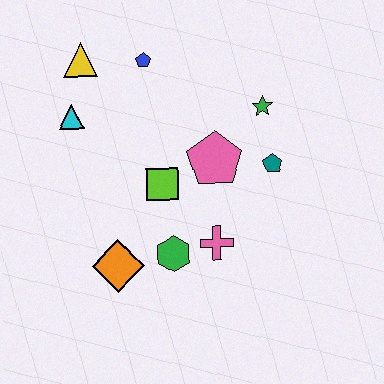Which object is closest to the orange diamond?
The green hexagon is closest to the orange diamond.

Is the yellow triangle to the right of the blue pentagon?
No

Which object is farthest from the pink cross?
The yellow triangle is farthest from the pink cross.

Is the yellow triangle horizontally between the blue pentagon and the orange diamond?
No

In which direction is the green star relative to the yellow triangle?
The green star is to the right of the yellow triangle.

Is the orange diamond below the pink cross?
Yes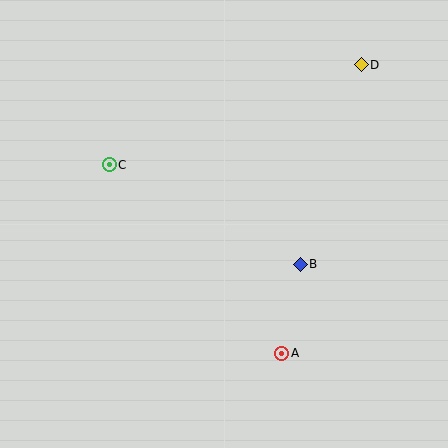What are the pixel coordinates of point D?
Point D is at (361, 65).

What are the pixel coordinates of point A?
Point A is at (282, 353).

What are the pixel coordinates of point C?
Point C is at (109, 165).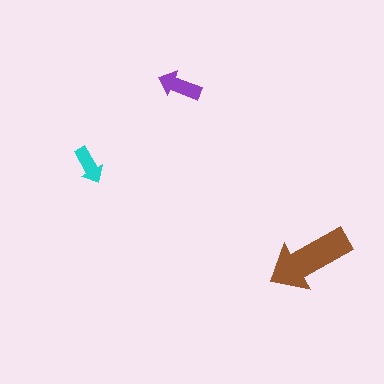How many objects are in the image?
There are 3 objects in the image.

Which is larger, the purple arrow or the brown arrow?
The brown one.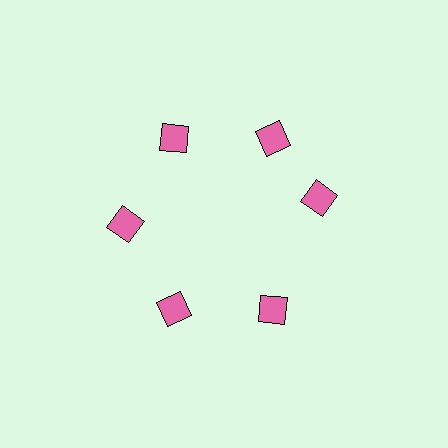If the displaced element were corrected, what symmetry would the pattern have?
It would have 6-fold rotational symmetry — the pattern would map onto itself every 60 degrees.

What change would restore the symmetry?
The symmetry would be restored by rotating it back into even spacing with its neighbors so that all 6 squares sit at equal angles and equal distance from the center.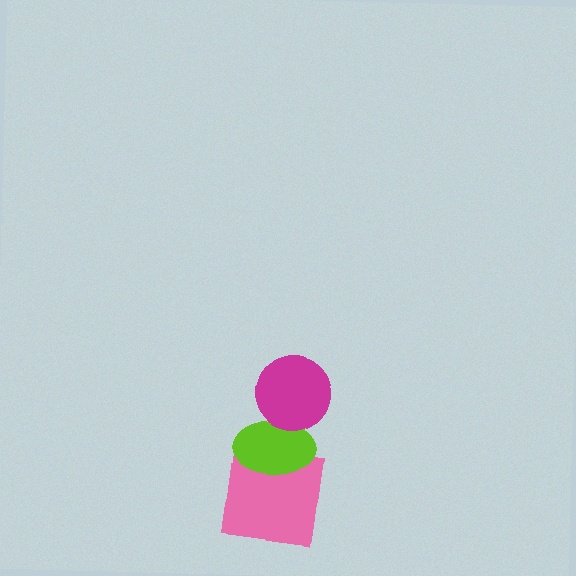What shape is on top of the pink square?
The lime ellipse is on top of the pink square.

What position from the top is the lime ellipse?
The lime ellipse is 2nd from the top.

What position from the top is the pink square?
The pink square is 3rd from the top.